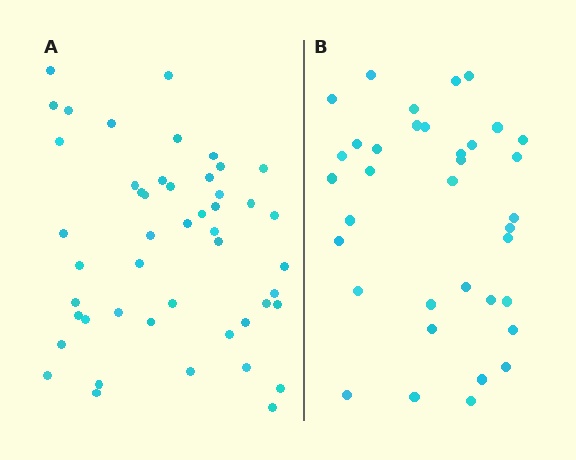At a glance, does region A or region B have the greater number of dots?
Region A (the left region) has more dots.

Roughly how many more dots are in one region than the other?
Region A has roughly 12 or so more dots than region B.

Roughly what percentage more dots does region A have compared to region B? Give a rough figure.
About 35% more.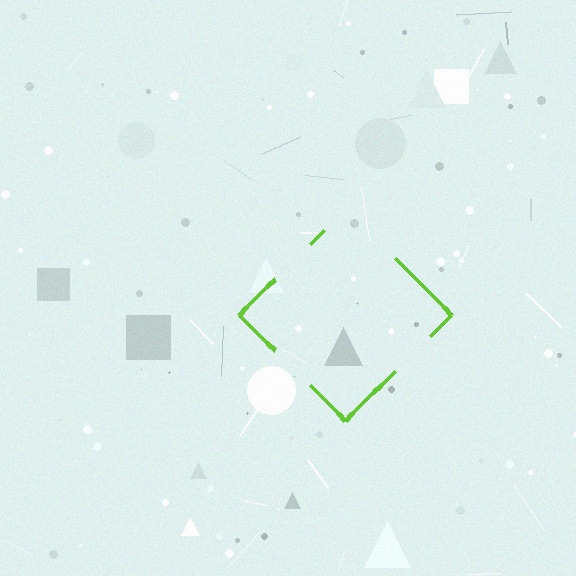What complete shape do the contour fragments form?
The contour fragments form a diamond.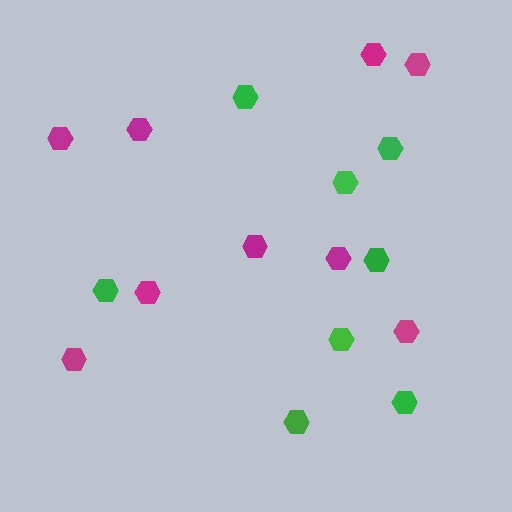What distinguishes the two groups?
There are 2 groups: one group of magenta hexagons (9) and one group of green hexagons (8).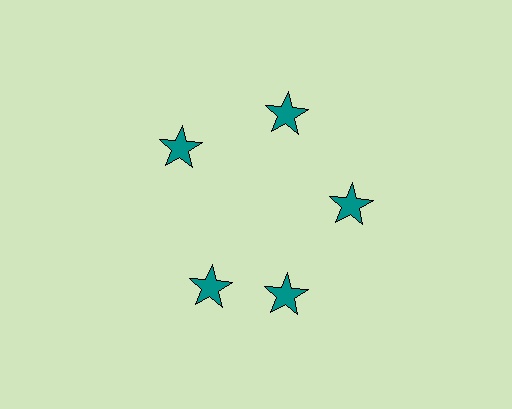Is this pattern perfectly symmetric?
No. The 5 teal stars are arranged in a ring, but one element near the 8 o'clock position is rotated out of alignment along the ring, breaking the 5-fold rotational symmetry.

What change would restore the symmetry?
The symmetry would be restored by rotating it back into even spacing with its neighbors so that all 5 stars sit at equal angles and equal distance from the center.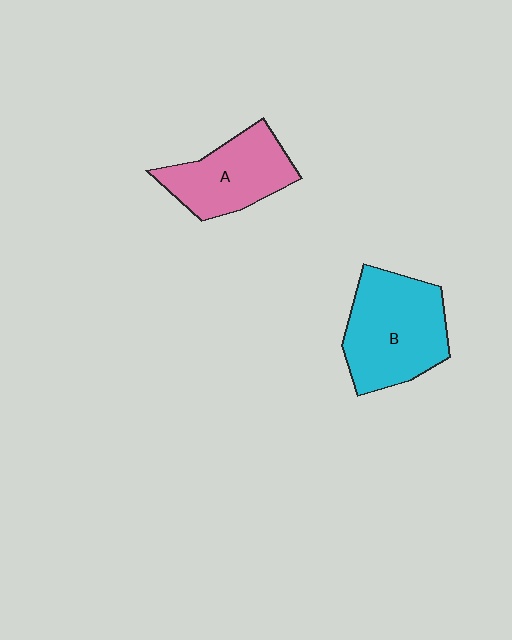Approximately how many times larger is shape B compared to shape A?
Approximately 1.3 times.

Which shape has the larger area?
Shape B (cyan).